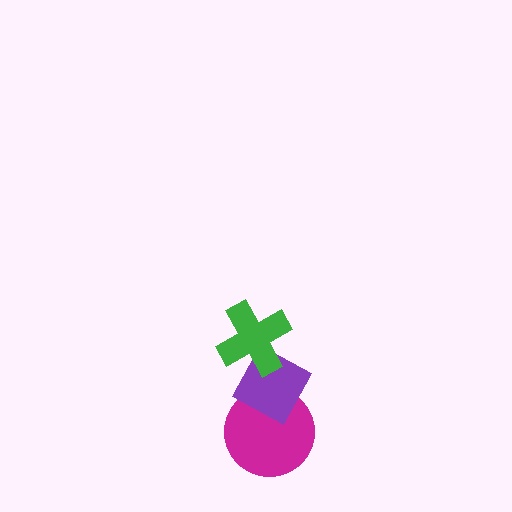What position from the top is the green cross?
The green cross is 1st from the top.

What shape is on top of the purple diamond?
The green cross is on top of the purple diamond.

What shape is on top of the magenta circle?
The purple diamond is on top of the magenta circle.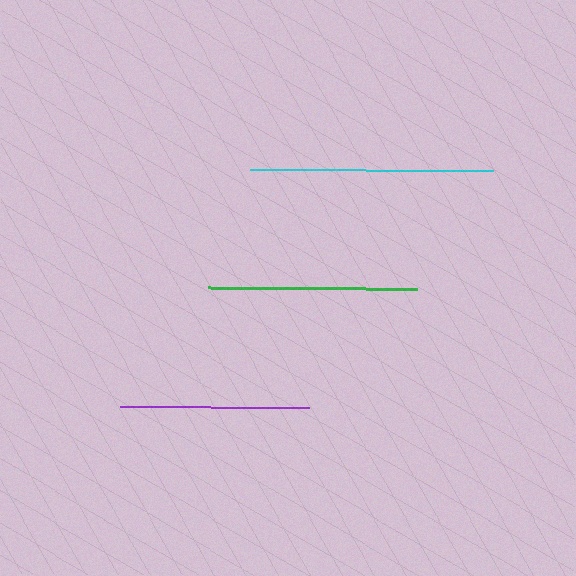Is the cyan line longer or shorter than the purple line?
The cyan line is longer than the purple line.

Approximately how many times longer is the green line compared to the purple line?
The green line is approximately 1.1 times the length of the purple line.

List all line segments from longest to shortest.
From longest to shortest: cyan, green, purple.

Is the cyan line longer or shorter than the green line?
The cyan line is longer than the green line.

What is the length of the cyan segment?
The cyan segment is approximately 243 pixels long.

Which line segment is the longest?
The cyan line is the longest at approximately 243 pixels.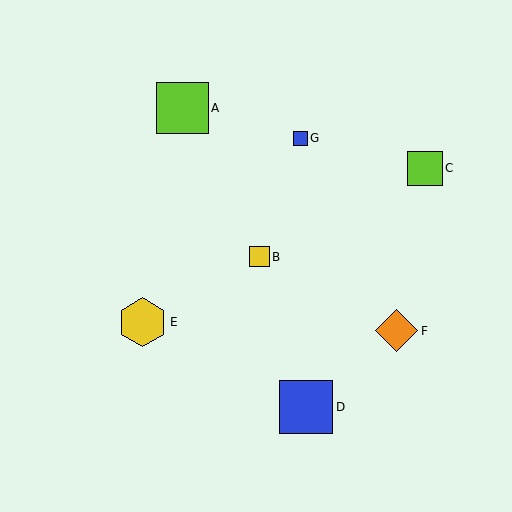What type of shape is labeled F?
Shape F is an orange diamond.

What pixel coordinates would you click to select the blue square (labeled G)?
Click at (300, 138) to select the blue square G.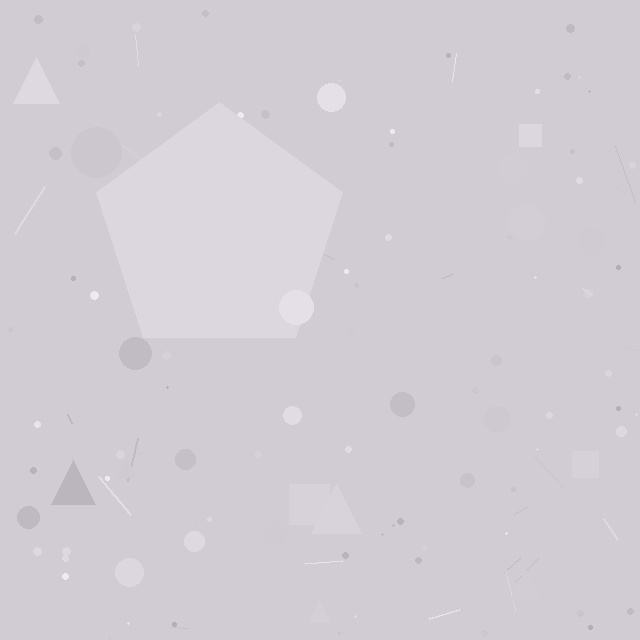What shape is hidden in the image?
A pentagon is hidden in the image.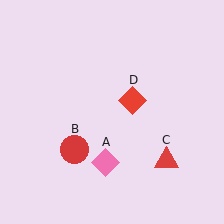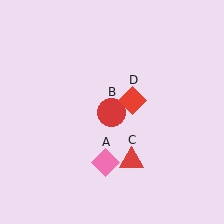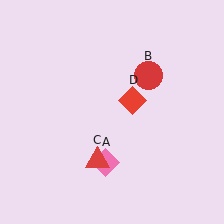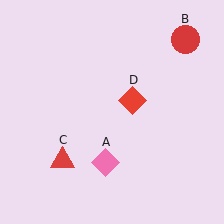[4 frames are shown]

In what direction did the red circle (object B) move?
The red circle (object B) moved up and to the right.